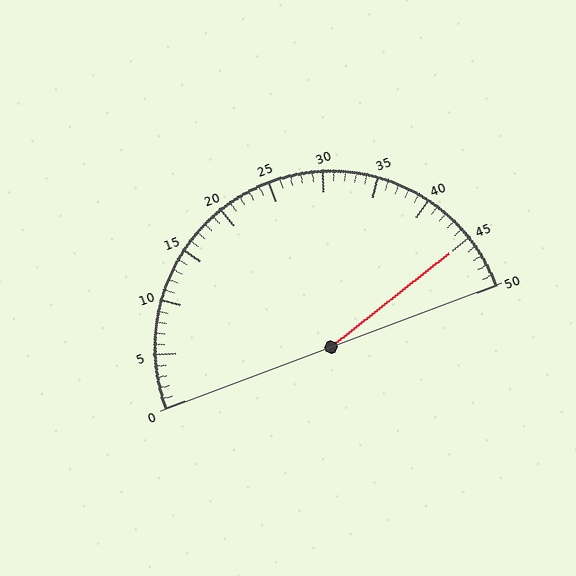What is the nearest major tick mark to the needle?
The nearest major tick mark is 45.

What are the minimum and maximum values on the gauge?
The gauge ranges from 0 to 50.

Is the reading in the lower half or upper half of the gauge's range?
The reading is in the upper half of the range (0 to 50).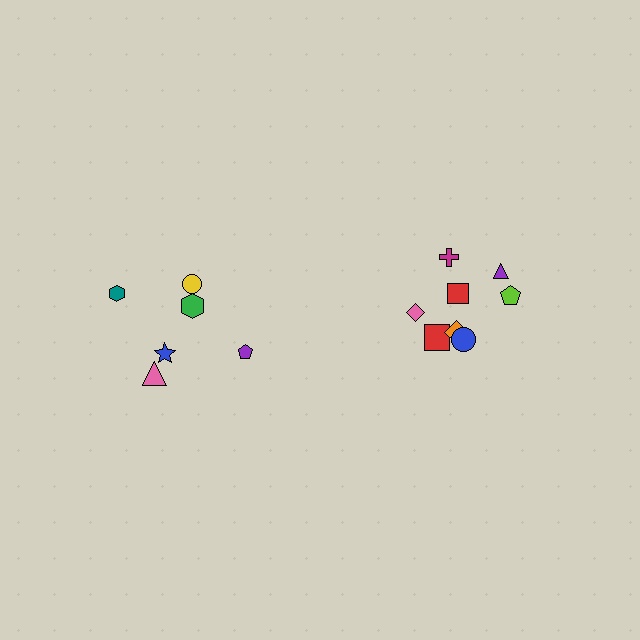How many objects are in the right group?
There are 8 objects.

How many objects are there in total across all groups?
There are 14 objects.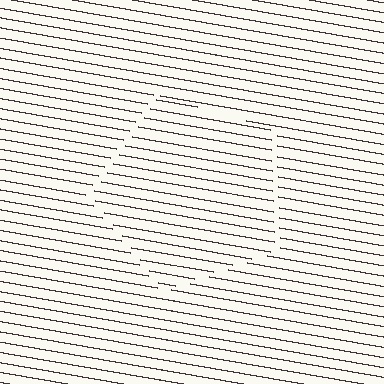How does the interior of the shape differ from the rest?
The interior of the shape contains the same grating, shifted by half a period — the contour is defined by the phase discontinuity where line-ends from the inner and outer gratings abut.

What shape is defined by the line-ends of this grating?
An illusory pentagon. The interior of the shape contains the same grating, shifted by half a period — the contour is defined by the phase discontinuity where line-ends from the inner and outer gratings abut.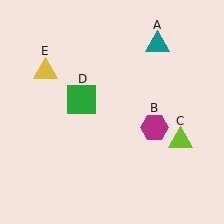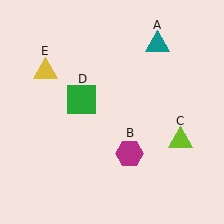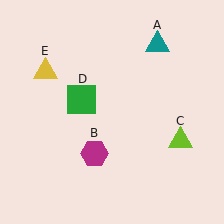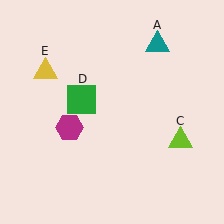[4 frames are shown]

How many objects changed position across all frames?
1 object changed position: magenta hexagon (object B).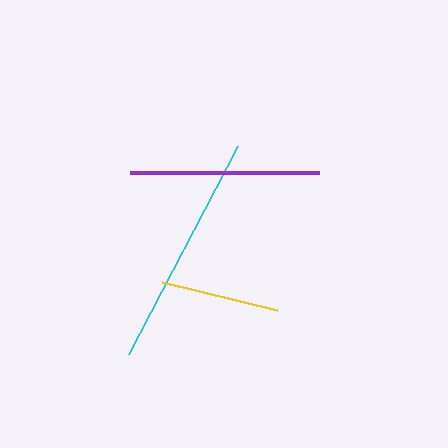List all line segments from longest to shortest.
From longest to shortest: cyan, purple, yellow.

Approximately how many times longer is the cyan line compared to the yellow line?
The cyan line is approximately 2.0 times the length of the yellow line.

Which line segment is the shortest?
The yellow line is the shortest at approximately 119 pixels.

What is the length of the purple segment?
The purple segment is approximately 188 pixels long.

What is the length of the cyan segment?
The cyan segment is approximately 234 pixels long.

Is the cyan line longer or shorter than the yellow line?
The cyan line is longer than the yellow line.